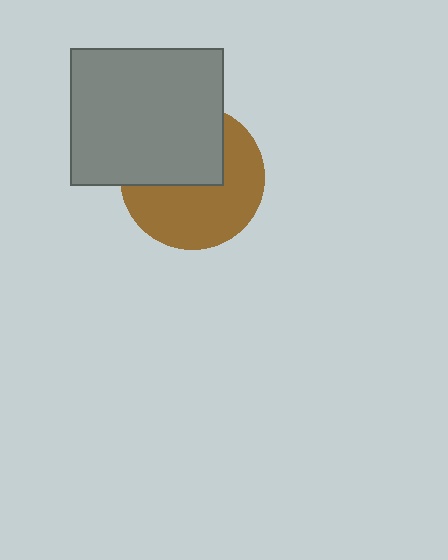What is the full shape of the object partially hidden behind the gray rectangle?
The partially hidden object is a brown circle.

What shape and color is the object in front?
The object in front is a gray rectangle.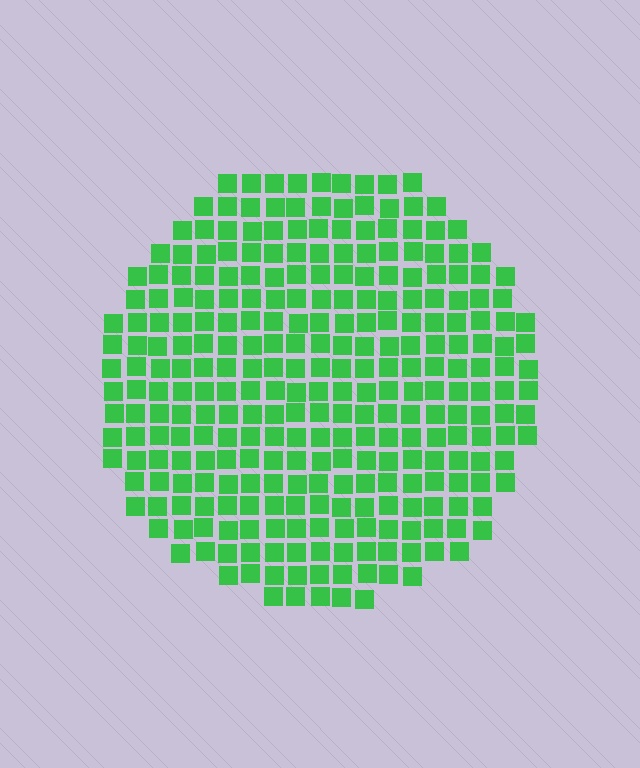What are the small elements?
The small elements are squares.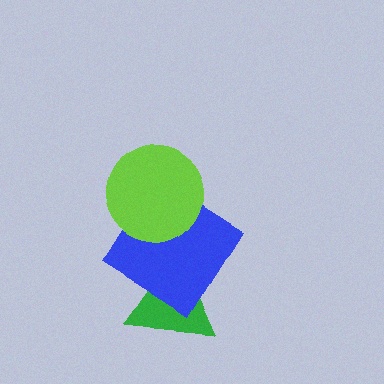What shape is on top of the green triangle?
The blue diamond is on top of the green triangle.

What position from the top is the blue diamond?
The blue diamond is 2nd from the top.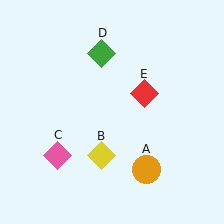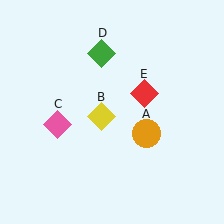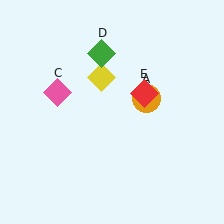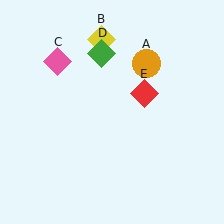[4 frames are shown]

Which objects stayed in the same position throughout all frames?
Green diamond (object D) and red diamond (object E) remained stationary.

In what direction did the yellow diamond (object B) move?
The yellow diamond (object B) moved up.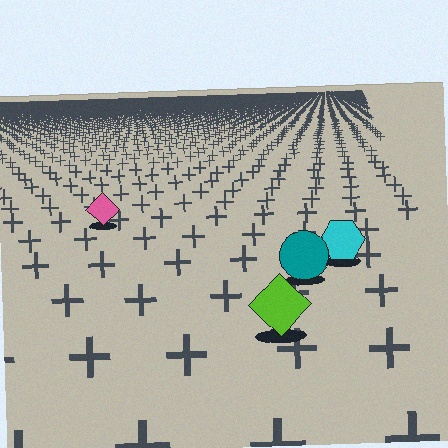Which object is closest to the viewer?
The lime diamond is closest. The texture marks near it are larger and more spread out.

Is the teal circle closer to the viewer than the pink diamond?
Yes. The teal circle is closer — you can tell from the texture gradient: the ground texture is coarser near it.